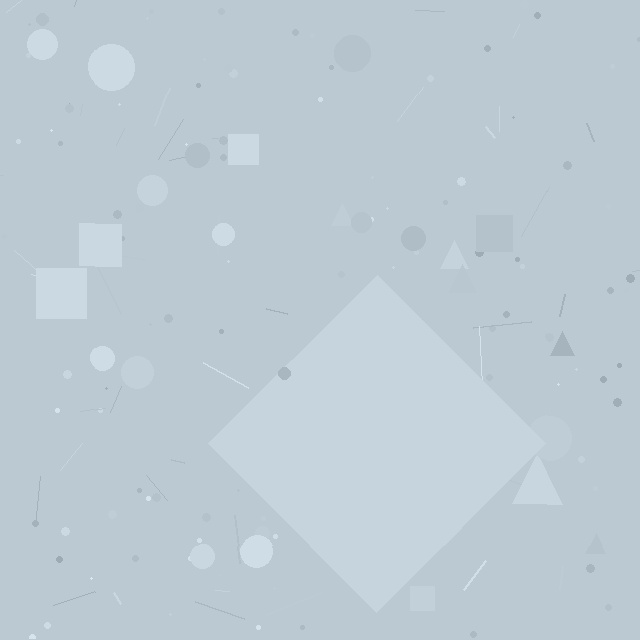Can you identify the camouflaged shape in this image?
The camouflaged shape is a diamond.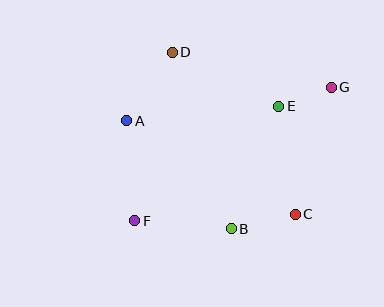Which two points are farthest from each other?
Points F and G are farthest from each other.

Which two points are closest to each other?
Points E and G are closest to each other.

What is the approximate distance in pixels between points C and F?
The distance between C and F is approximately 161 pixels.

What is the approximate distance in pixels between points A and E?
The distance between A and E is approximately 153 pixels.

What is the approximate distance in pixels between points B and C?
The distance between B and C is approximately 65 pixels.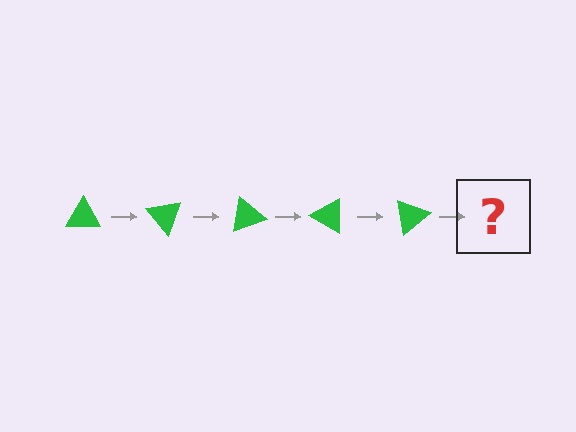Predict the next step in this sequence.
The next step is a green triangle rotated 250 degrees.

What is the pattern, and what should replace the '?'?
The pattern is that the triangle rotates 50 degrees each step. The '?' should be a green triangle rotated 250 degrees.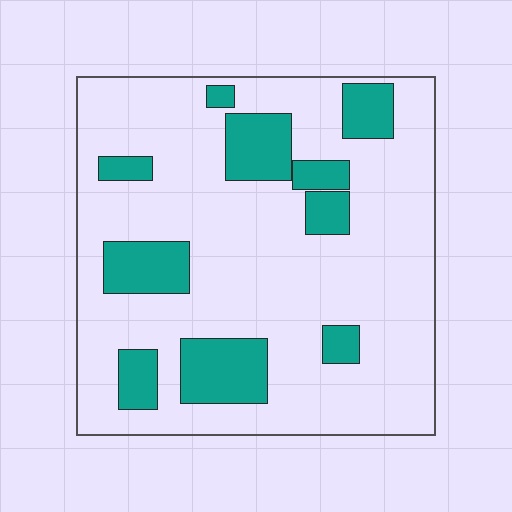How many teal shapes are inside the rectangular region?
10.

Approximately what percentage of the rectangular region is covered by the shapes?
Approximately 20%.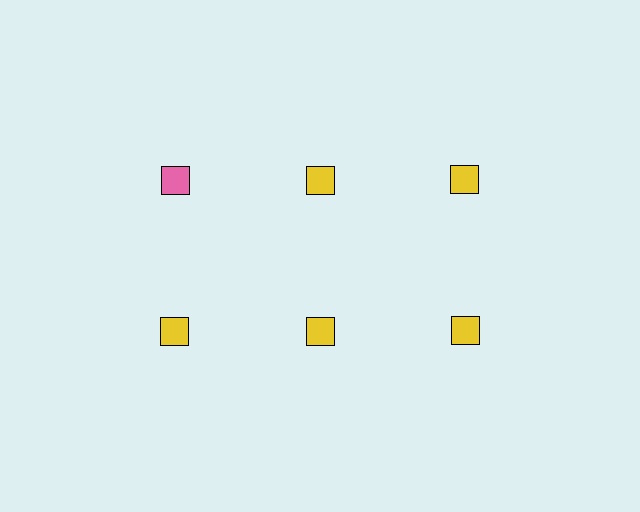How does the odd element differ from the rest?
It has a different color: pink instead of yellow.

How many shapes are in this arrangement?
There are 6 shapes arranged in a grid pattern.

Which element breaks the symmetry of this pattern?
The pink square in the top row, leftmost column breaks the symmetry. All other shapes are yellow squares.